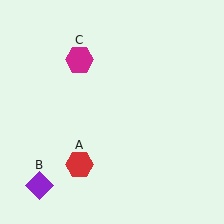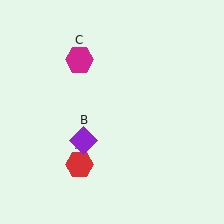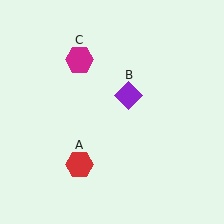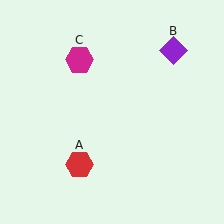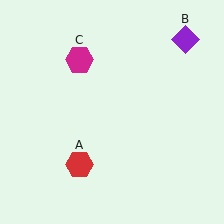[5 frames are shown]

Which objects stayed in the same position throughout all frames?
Red hexagon (object A) and magenta hexagon (object C) remained stationary.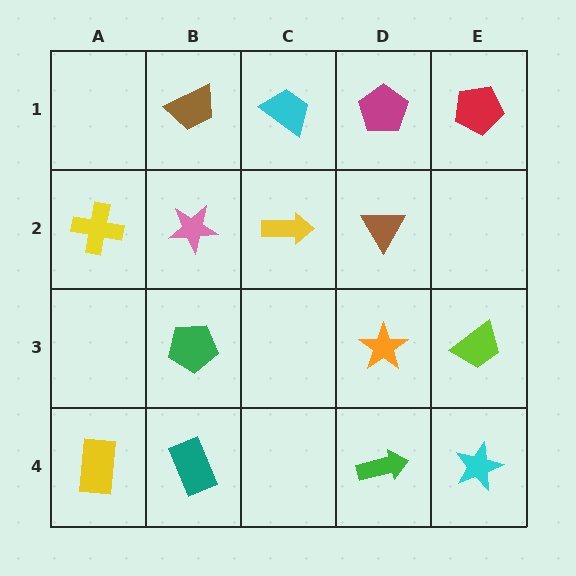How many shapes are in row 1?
4 shapes.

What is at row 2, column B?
A pink star.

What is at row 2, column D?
A brown triangle.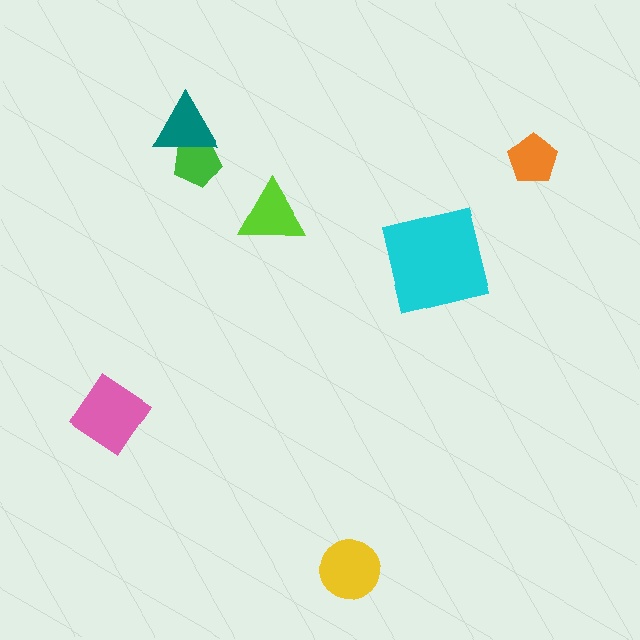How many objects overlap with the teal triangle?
1 object overlaps with the teal triangle.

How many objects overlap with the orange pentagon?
0 objects overlap with the orange pentagon.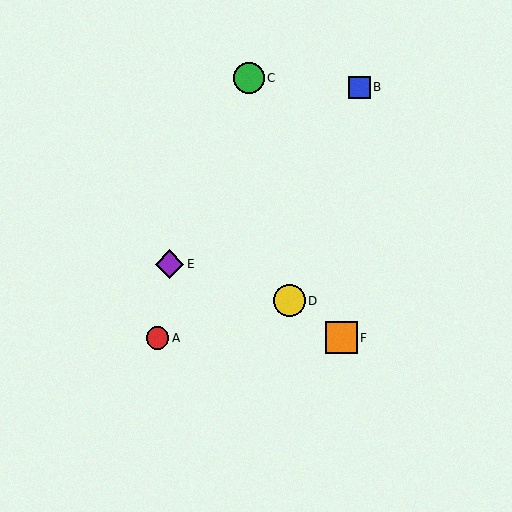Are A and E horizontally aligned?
No, A is at y≈338 and E is at y≈264.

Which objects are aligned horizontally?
Objects A, F are aligned horizontally.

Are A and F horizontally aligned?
Yes, both are at y≈338.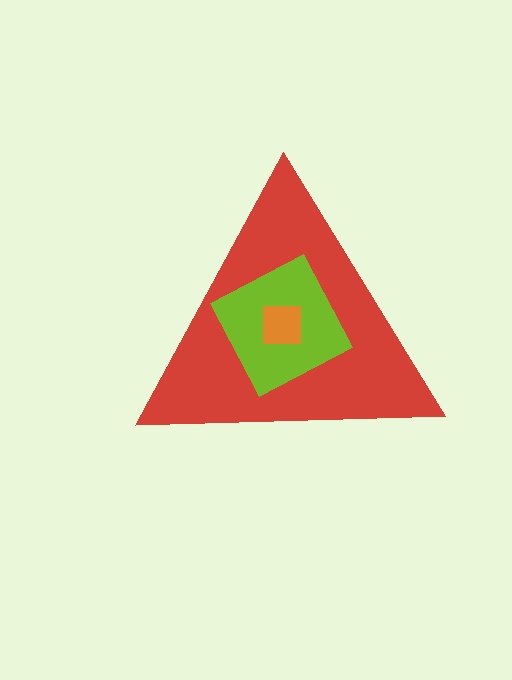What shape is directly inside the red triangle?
The lime diamond.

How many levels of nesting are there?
3.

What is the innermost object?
The orange square.